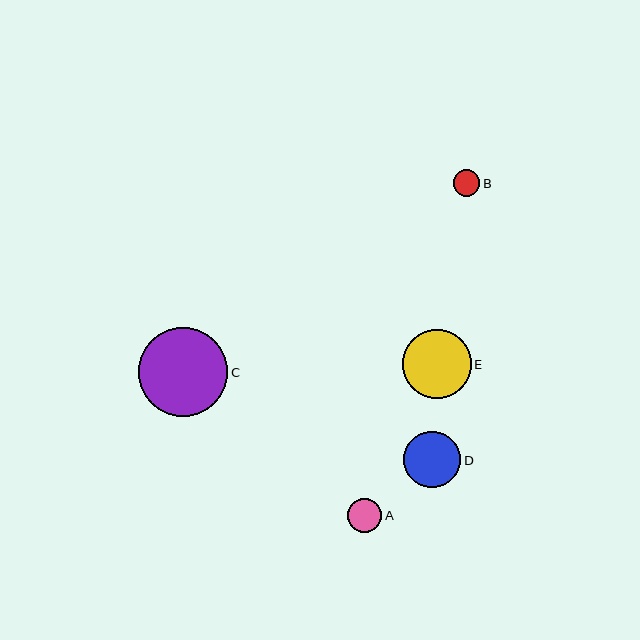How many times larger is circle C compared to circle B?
Circle C is approximately 3.4 times the size of circle B.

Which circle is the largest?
Circle C is the largest with a size of approximately 90 pixels.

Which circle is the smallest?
Circle B is the smallest with a size of approximately 26 pixels.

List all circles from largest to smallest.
From largest to smallest: C, E, D, A, B.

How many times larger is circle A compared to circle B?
Circle A is approximately 1.3 times the size of circle B.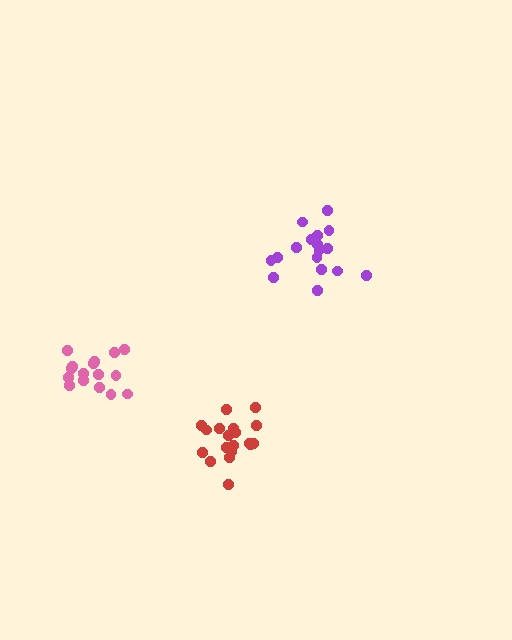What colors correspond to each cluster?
The clusters are colored: purple, red, pink.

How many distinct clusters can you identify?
There are 3 distinct clusters.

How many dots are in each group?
Group 1: 17 dots, Group 2: 19 dots, Group 3: 16 dots (52 total).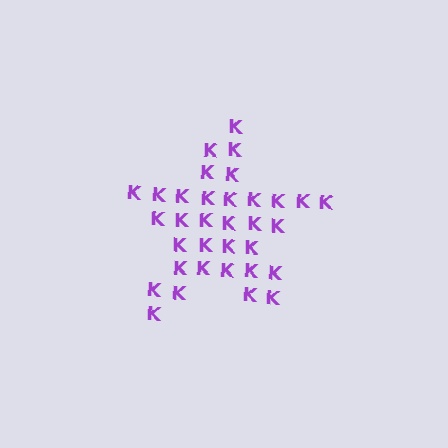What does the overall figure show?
The overall figure shows a star.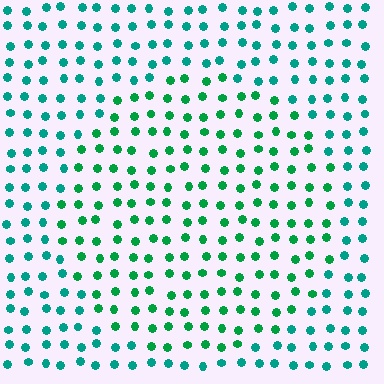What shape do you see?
I see a circle.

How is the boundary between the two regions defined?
The boundary is defined purely by a slight shift in hue (about 28 degrees). Spacing, size, and orientation are identical on both sides.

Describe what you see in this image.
The image is filled with small teal elements in a uniform arrangement. A circle-shaped region is visible where the elements are tinted to a slightly different hue, forming a subtle color boundary.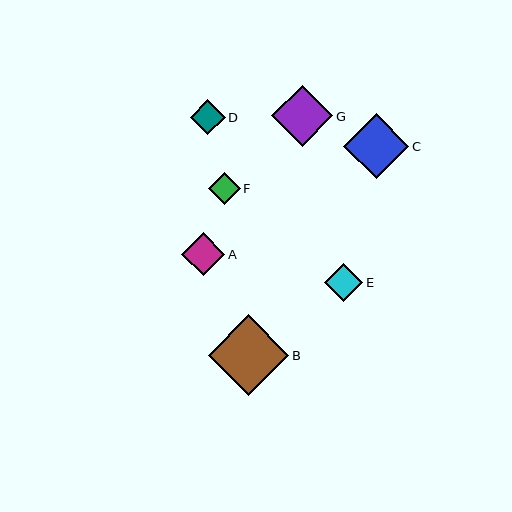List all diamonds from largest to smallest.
From largest to smallest: B, C, G, A, E, D, F.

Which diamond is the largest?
Diamond B is the largest with a size of approximately 81 pixels.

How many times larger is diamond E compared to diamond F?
Diamond E is approximately 1.2 times the size of diamond F.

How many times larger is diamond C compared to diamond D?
Diamond C is approximately 1.9 times the size of diamond D.